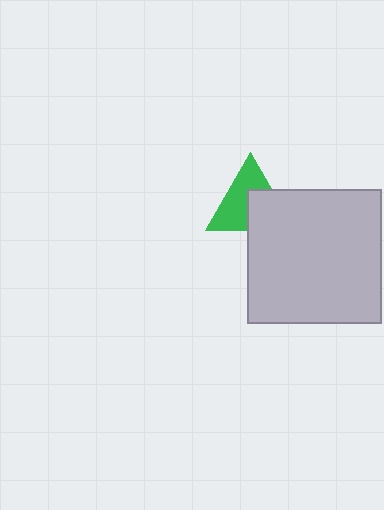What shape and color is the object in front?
The object in front is a light gray square.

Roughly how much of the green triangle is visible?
About half of it is visible (roughly 58%).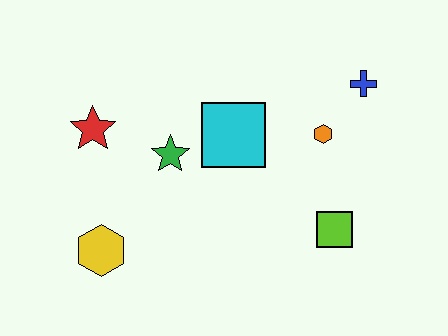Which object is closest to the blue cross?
The orange hexagon is closest to the blue cross.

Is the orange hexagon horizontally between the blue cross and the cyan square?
Yes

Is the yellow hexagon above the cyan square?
No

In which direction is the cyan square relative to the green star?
The cyan square is to the right of the green star.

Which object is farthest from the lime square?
The red star is farthest from the lime square.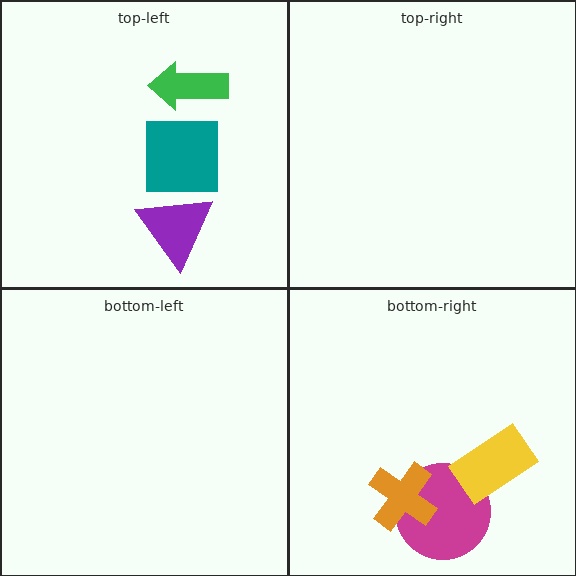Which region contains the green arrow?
The top-left region.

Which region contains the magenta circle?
The bottom-right region.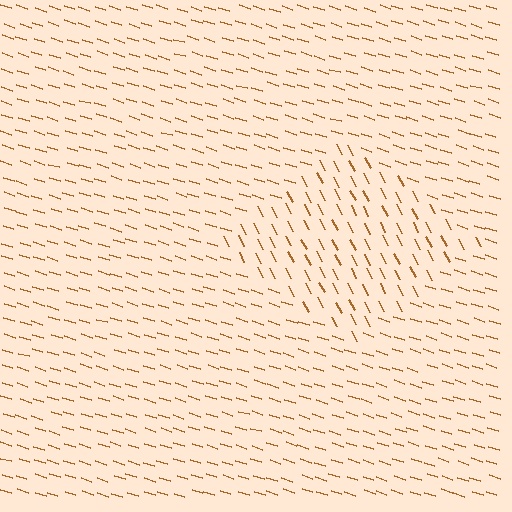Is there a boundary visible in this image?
Yes, there is a texture boundary formed by a change in line orientation.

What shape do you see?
I see a diamond.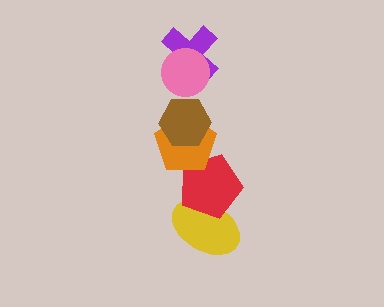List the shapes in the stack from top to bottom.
From top to bottom: the pink circle, the purple cross, the brown hexagon, the orange pentagon, the red pentagon, the yellow ellipse.